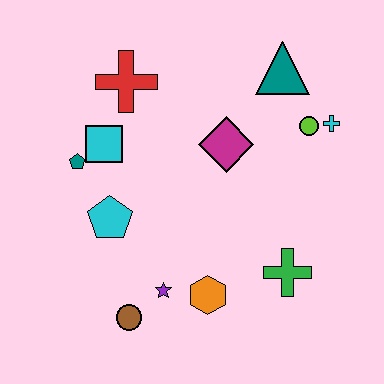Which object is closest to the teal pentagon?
The cyan square is closest to the teal pentagon.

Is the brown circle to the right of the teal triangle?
No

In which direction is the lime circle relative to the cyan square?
The lime circle is to the right of the cyan square.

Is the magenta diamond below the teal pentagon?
No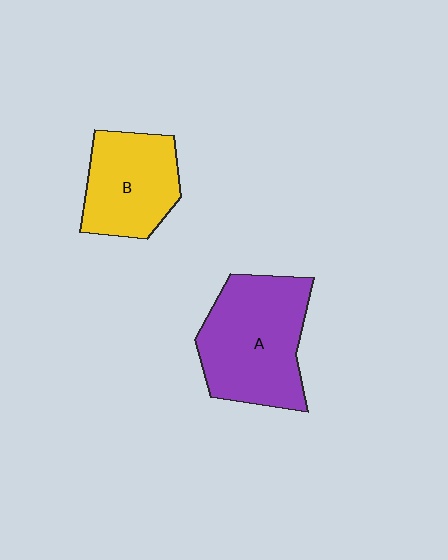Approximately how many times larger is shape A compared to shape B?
Approximately 1.4 times.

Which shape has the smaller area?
Shape B (yellow).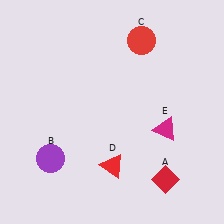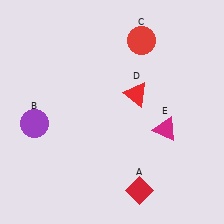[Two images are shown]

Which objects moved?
The objects that moved are: the red diamond (A), the purple circle (B), the red triangle (D).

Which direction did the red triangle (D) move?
The red triangle (D) moved up.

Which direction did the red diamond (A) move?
The red diamond (A) moved left.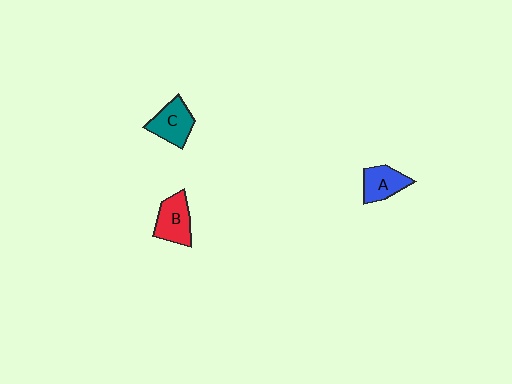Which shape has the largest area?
Shape B (red).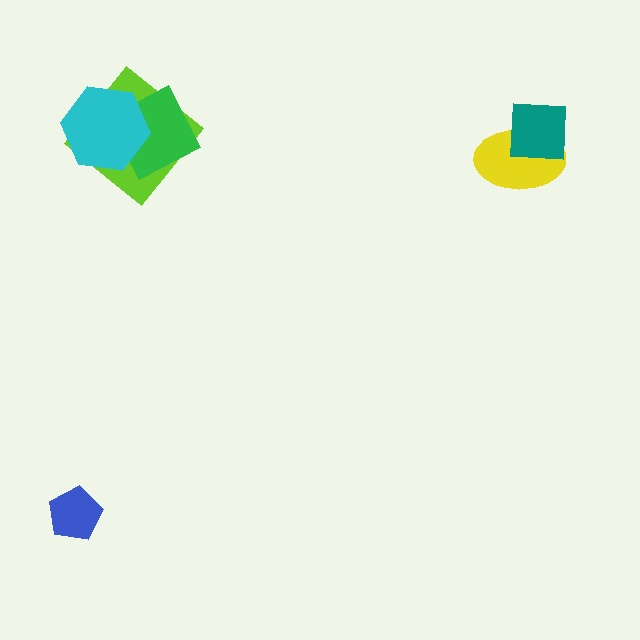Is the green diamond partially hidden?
Yes, it is partially covered by another shape.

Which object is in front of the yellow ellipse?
The teal square is in front of the yellow ellipse.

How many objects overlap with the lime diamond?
2 objects overlap with the lime diamond.